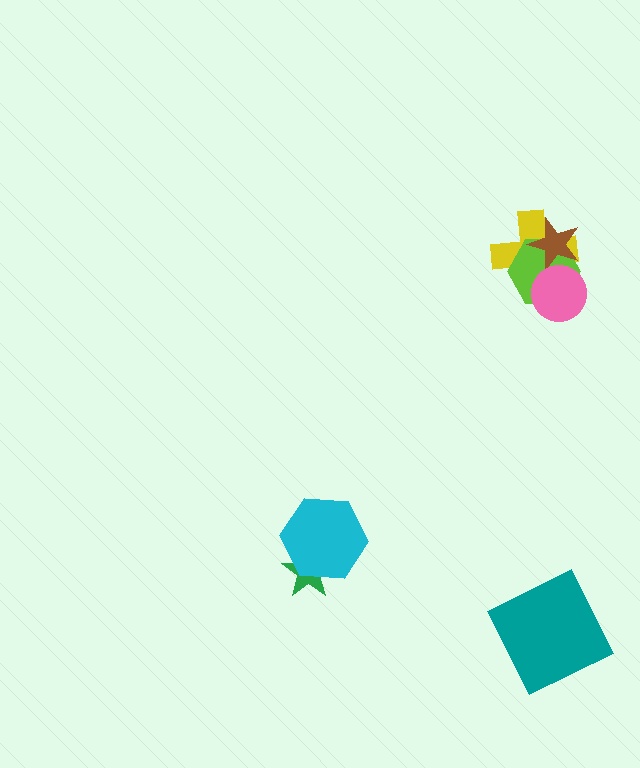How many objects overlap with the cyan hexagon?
1 object overlaps with the cyan hexagon.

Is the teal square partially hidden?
No, no other shape covers it.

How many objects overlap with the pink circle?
3 objects overlap with the pink circle.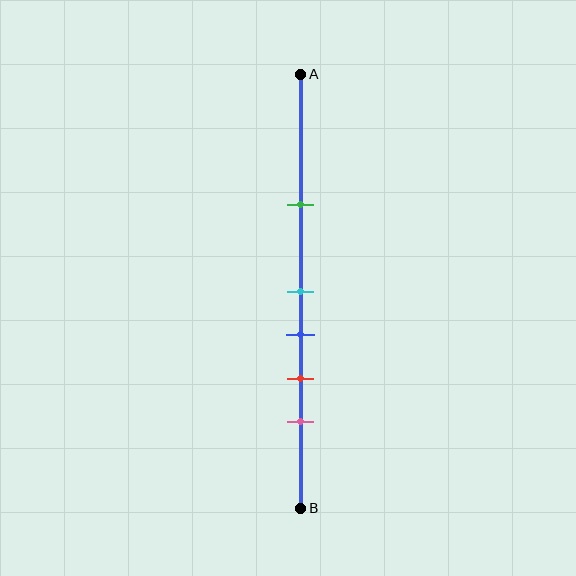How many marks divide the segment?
There are 5 marks dividing the segment.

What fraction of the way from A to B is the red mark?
The red mark is approximately 70% (0.7) of the way from A to B.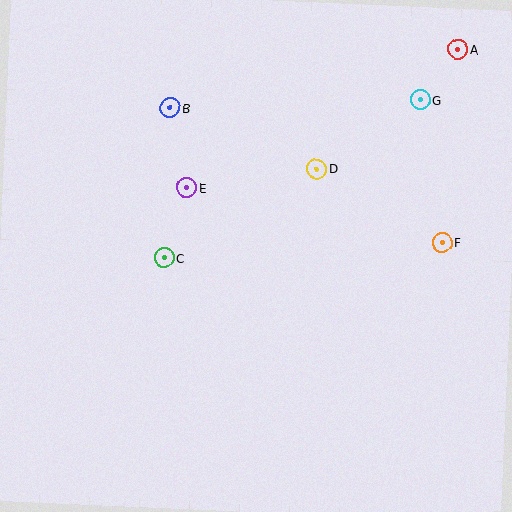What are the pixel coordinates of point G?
Point G is at (420, 100).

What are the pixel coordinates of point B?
Point B is at (170, 108).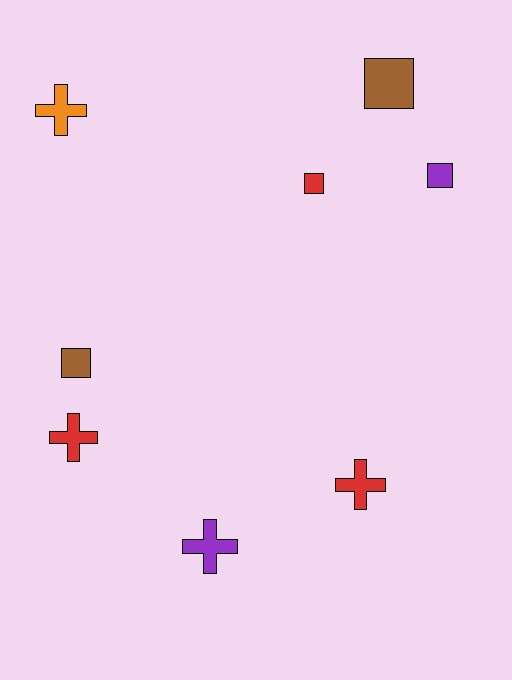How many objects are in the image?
There are 8 objects.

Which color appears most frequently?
Red, with 3 objects.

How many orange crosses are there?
There is 1 orange cross.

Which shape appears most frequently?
Square, with 4 objects.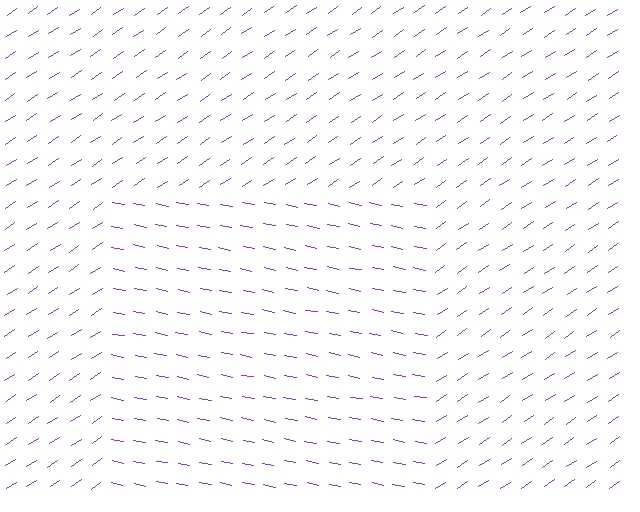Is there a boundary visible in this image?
Yes, there is a texture boundary formed by a change in line orientation.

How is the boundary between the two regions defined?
The boundary is defined purely by a change in line orientation (approximately 45 degrees difference). All lines are the same color and thickness.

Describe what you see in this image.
The image is filled with small purple line segments. A rectangle region in the image has lines oriented differently from the surrounding lines, creating a visible texture boundary.